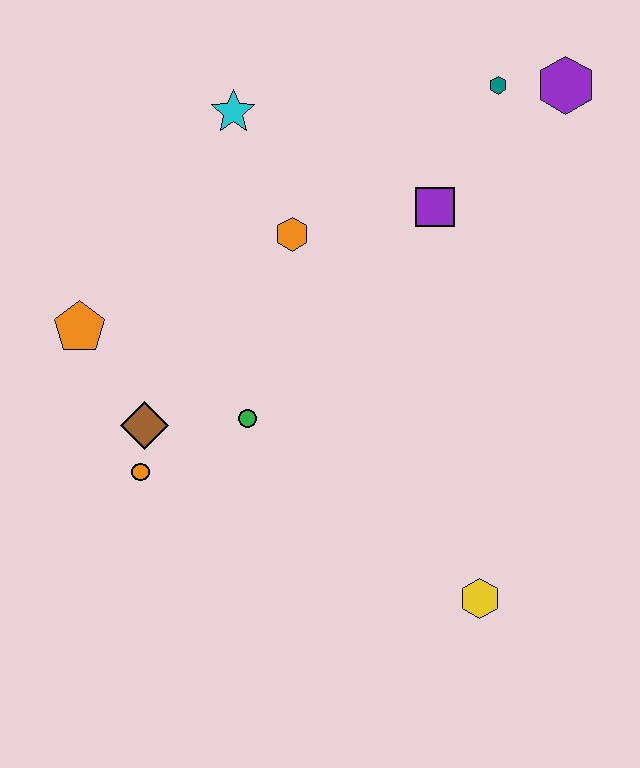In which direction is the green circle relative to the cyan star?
The green circle is below the cyan star.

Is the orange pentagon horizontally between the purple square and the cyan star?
No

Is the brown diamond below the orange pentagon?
Yes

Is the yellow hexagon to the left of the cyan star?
No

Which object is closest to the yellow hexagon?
The green circle is closest to the yellow hexagon.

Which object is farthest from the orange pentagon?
The purple hexagon is farthest from the orange pentagon.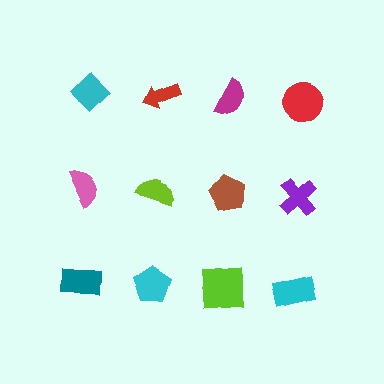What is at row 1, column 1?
A cyan diamond.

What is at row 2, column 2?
A lime semicircle.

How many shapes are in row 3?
4 shapes.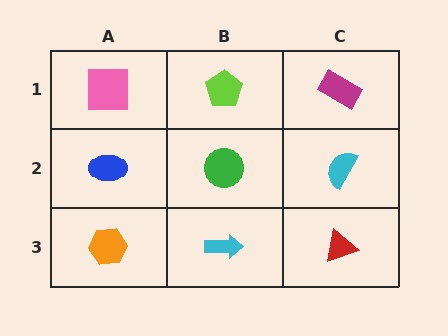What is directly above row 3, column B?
A green circle.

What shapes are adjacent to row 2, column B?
A lime pentagon (row 1, column B), a cyan arrow (row 3, column B), a blue ellipse (row 2, column A), a cyan semicircle (row 2, column C).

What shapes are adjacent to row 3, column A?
A blue ellipse (row 2, column A), a cyan arrow (row 3, column B).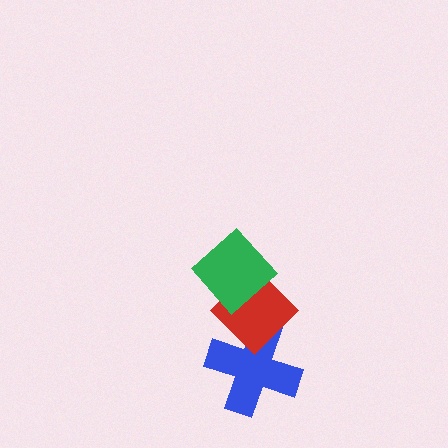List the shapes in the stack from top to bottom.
From top to bottom: the green diamond, the red diamond, the blue cross.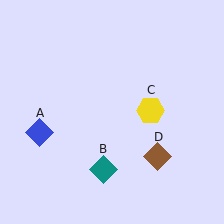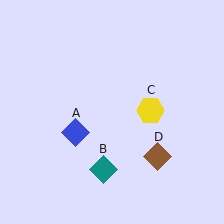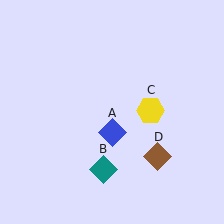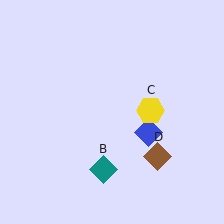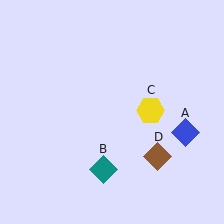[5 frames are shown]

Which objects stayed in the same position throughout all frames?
Teal diamond (object B) and yellow hexagon (object C) and brown diamond (object D) remained stationary.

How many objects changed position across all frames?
1 object changed position: blue diamond (object A).